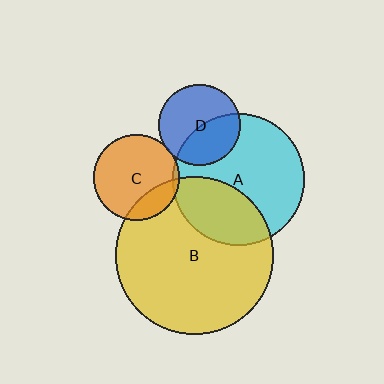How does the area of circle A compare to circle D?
Approximately 2.6 times.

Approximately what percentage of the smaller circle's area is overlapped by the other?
Approximately 40%.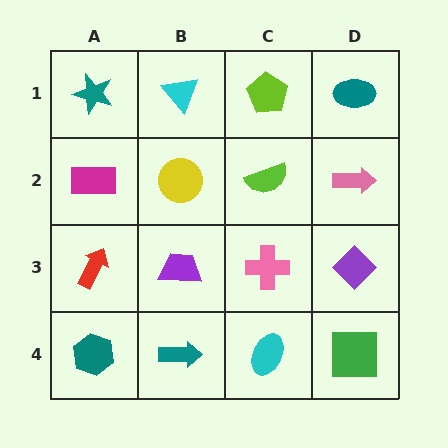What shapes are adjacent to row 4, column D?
A purple diamond (row 3, column D), a cyan ellipse (row 4, column C).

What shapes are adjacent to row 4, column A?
A red arrow (row 3, column A), a teal arrow (row 4, column B).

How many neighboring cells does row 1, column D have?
2.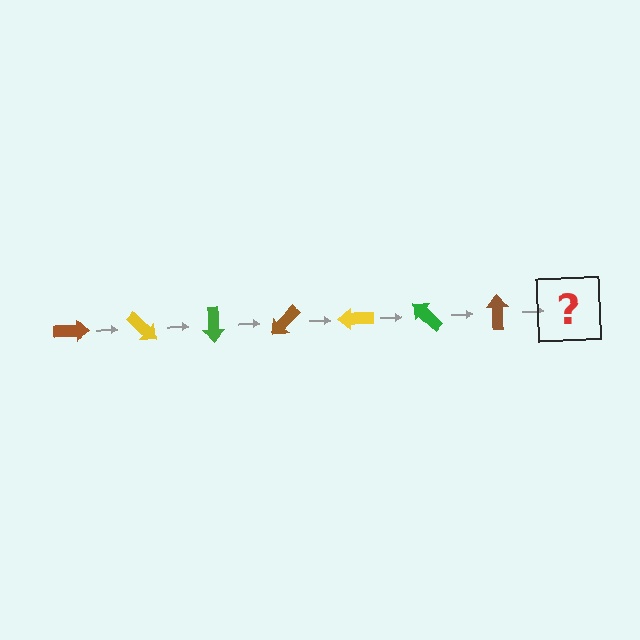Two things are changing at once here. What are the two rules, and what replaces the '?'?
The two rules are that it rotates 45 degrees each step and the color cycles through brown, yellow, and green. The '?' should be a yellow arrow, rotated 315 degrees from the start.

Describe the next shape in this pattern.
It should be a yellow arrow, rotated 315 degrees from the start.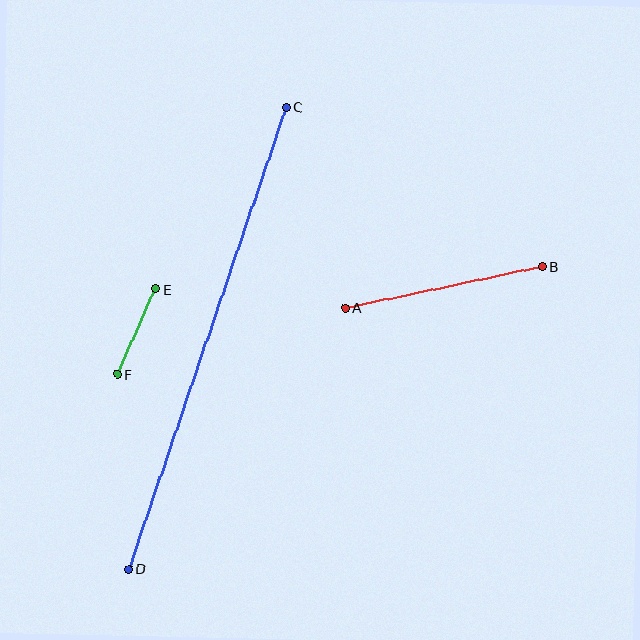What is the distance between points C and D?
The distance is approximately 487 pixels.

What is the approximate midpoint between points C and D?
The midpoint is at approximately (207, 338) pixels.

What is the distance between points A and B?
The distance is approximately 201 pixels.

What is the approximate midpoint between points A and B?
The midpoint is at approximately (444, 287) pixels.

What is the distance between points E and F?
The distance is approximately 94 pixels.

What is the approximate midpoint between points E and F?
The midpoint is at approximately (136, 332) pixels.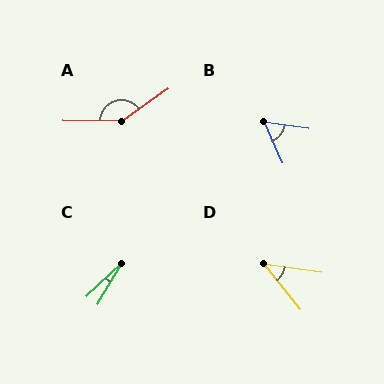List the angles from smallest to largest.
C (16°), D (43°), B (58°), A (144°).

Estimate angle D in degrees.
Approximately 43 degrees.